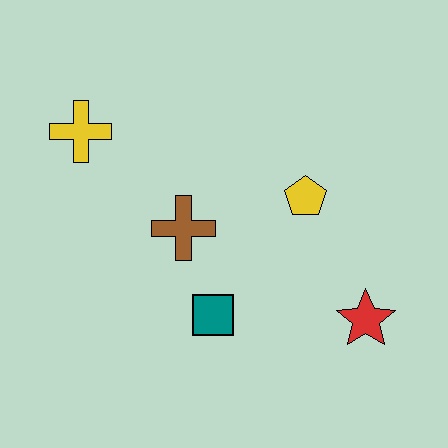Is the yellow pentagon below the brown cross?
No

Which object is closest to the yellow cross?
The brown cross is closest to the yellow cross.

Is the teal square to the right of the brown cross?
Yes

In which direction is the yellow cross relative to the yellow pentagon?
The yellow cross is to the left of the yellow pentagon.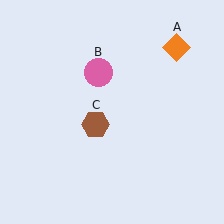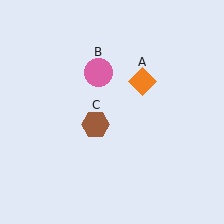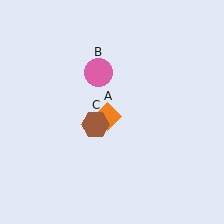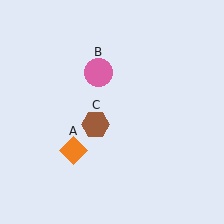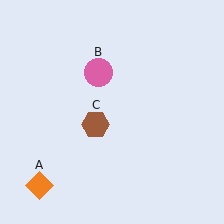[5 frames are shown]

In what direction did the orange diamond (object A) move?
The orange diamond (object A) moved down and to the left.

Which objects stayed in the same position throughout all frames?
Pink circle (object B) and brown hexagon (object C) remained stationary.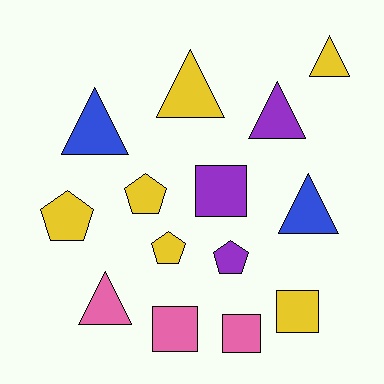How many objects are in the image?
There are 14 objects.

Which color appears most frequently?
Yellow, with 6 objects.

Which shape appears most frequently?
Triangle, with 6 objects.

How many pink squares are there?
There are 2 pink squares.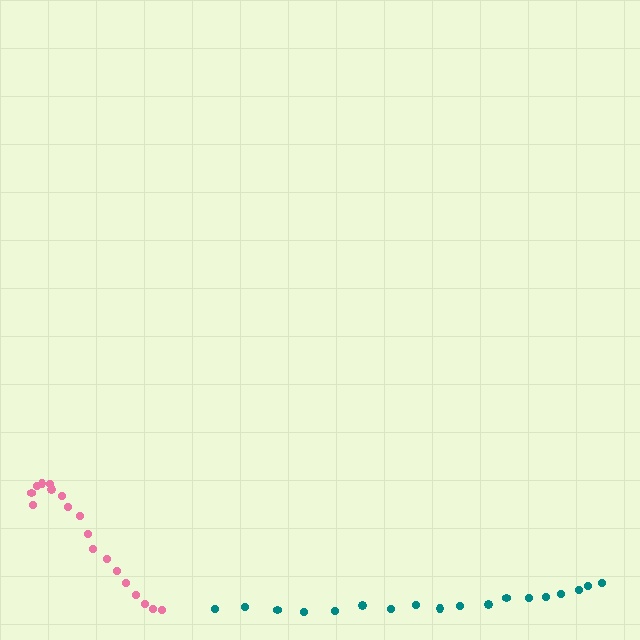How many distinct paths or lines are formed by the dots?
There are 2 distinct paths.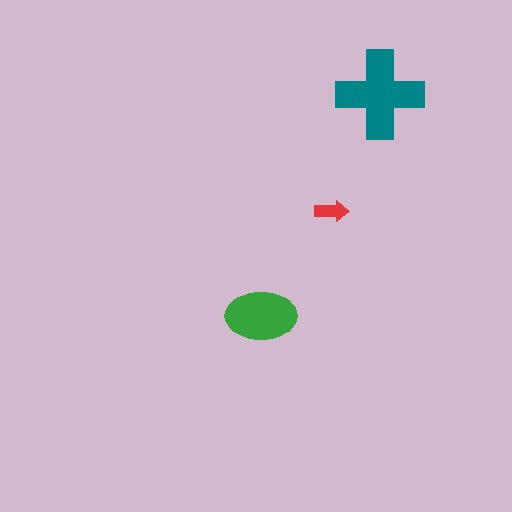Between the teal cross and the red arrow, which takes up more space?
The teal cross.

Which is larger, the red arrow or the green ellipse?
The green ellipse.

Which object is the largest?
The teal cross.